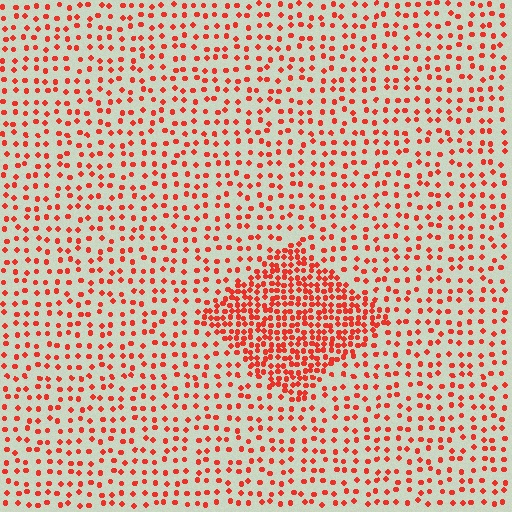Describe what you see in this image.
The image contains small red elements arranged at two different densities. A diamond-shaped region is visible where the elements are more densely packed than the surrounding area.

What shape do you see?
I see a diamond.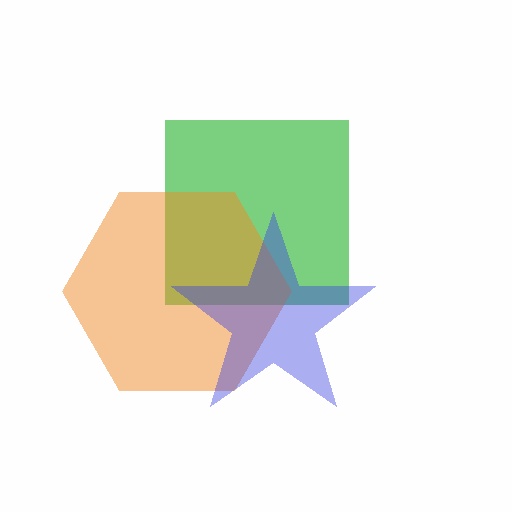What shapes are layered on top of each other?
The layered shapes are: a green square, an orange hexagon, a blue star.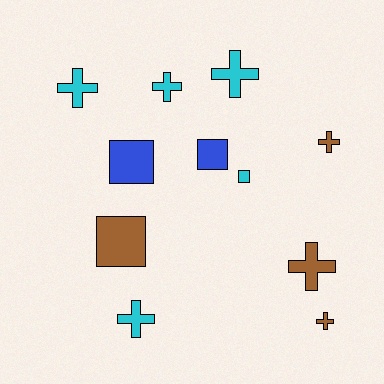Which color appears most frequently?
Cyan, with 5 objects.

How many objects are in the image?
There are 11 objects.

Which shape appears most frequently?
Cross, with 7 objects.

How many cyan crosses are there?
There are 4 cyan crosses.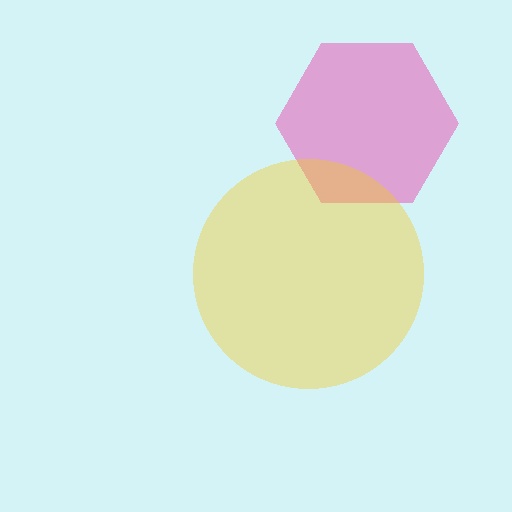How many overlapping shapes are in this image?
There are 2 overlapping shapes in the image.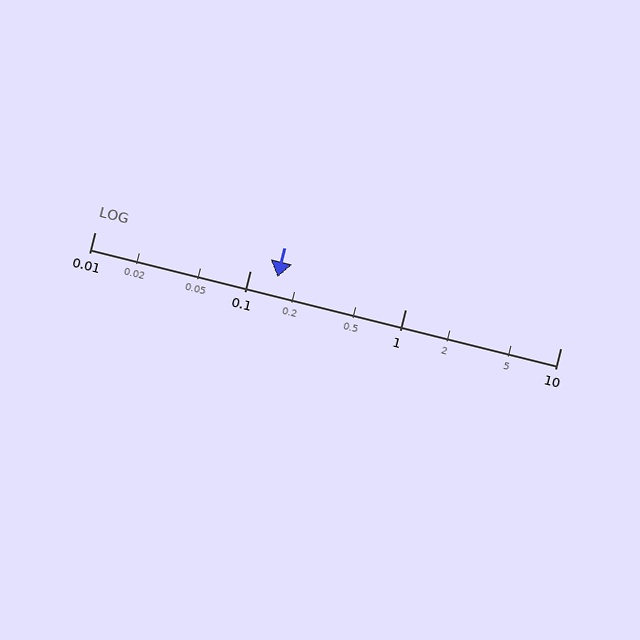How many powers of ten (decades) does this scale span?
The scale spans 3 decades, from 0.01 to 10.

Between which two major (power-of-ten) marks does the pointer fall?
The pointer is between 0.1 and 1.